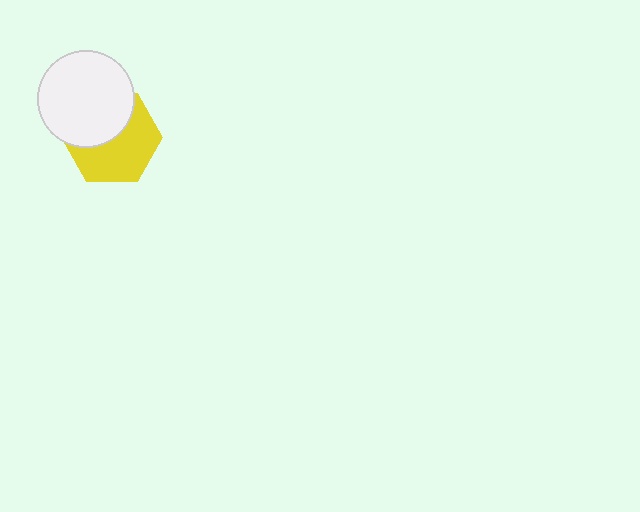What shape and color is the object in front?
The object in front is a white circle.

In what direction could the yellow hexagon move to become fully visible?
The yellow hexagon could move down. That would shift it out from behind the white circle entirely.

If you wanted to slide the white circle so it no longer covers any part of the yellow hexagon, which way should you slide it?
Slide it up — that is the most direct way to separate the two shapes.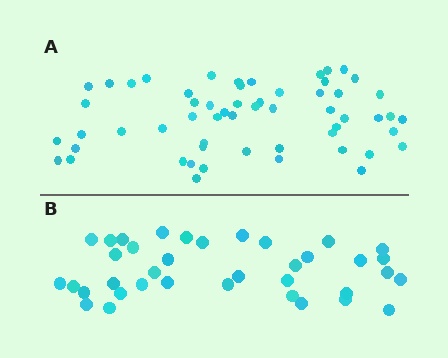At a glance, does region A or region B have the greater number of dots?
Region A (the top region) has more dots.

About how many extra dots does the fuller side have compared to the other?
Region A has approximately 20 more dots than region B.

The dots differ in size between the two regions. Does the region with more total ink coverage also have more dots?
No. Region B has more total ink coverage because its dots are larger, but region A actually contains more individual dots. Total area can be misleading — the number of items is what matters here.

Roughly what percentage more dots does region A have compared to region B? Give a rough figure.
About 55% more.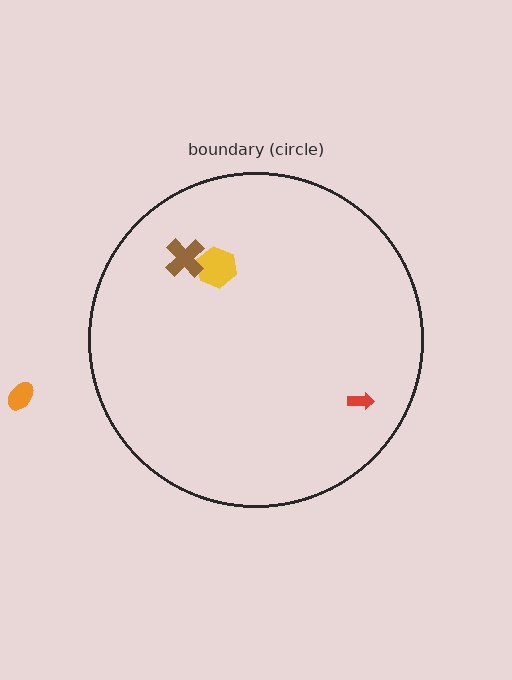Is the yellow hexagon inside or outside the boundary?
Inside.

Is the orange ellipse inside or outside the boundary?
Outside.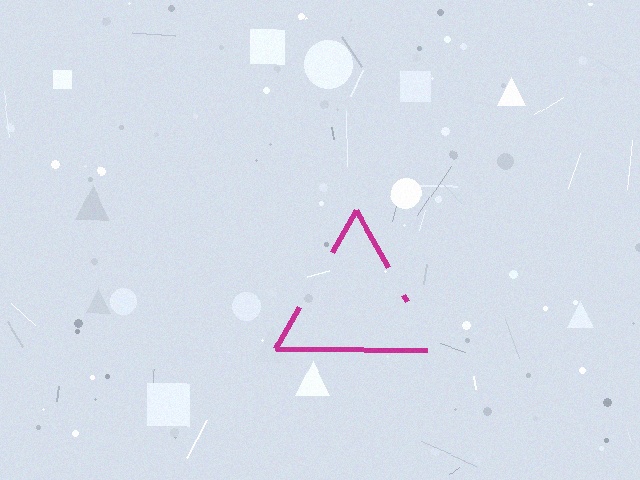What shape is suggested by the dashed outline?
The dashed outline suggests a triangle.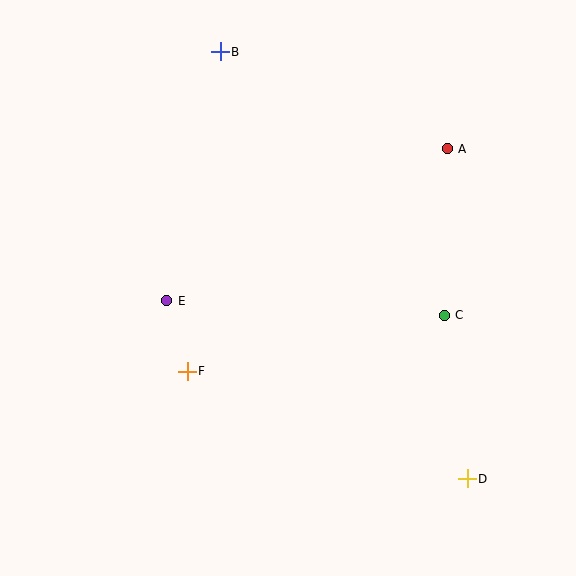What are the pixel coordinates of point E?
Point E is at (167, 301).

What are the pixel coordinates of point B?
Point B is at (220, 52).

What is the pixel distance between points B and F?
The distance between B and F is 321 pixels.